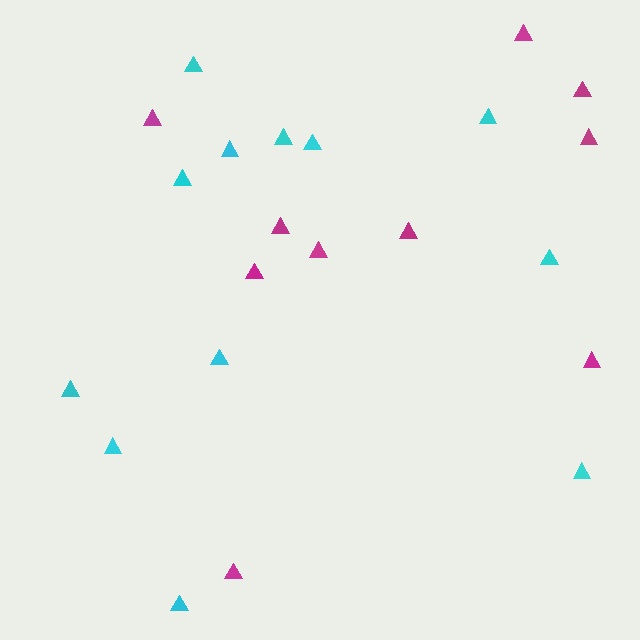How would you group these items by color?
There are 2 groups: one group of magenta triangles (10) and one group of cyan triangles (12).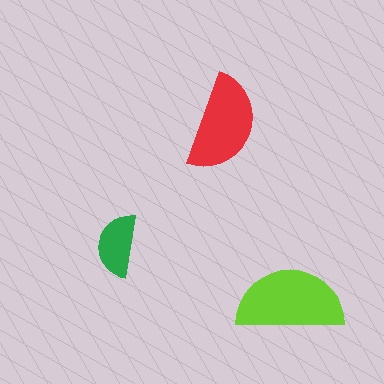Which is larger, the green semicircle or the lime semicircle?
The lime one.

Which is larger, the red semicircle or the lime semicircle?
The lime one.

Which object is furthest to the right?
The lime semicircle is rightmost.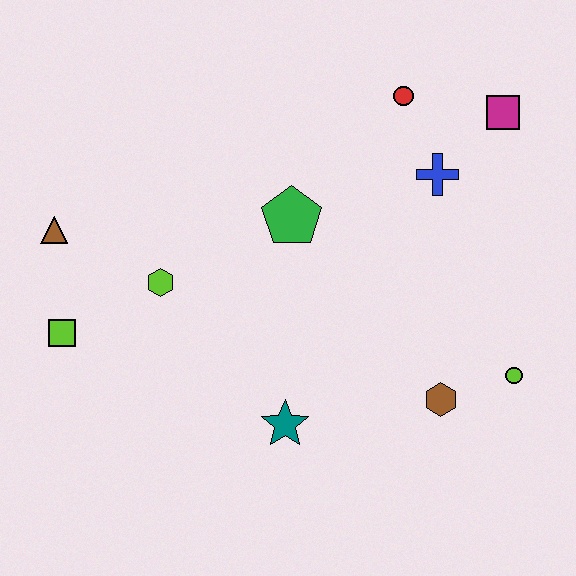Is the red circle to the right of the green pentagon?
Yes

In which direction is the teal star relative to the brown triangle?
The teal star is to the right of the brown triangle.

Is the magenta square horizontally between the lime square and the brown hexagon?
No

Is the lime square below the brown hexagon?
No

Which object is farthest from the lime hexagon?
The magenta square is farthest from the lime hexagon.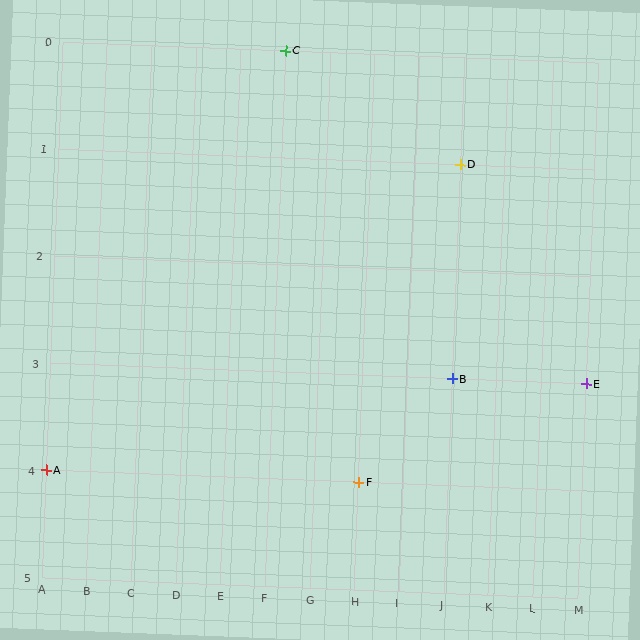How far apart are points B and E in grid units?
Points B and E are 3 columns apart.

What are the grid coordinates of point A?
Point A is at grid coordinates (A, 4).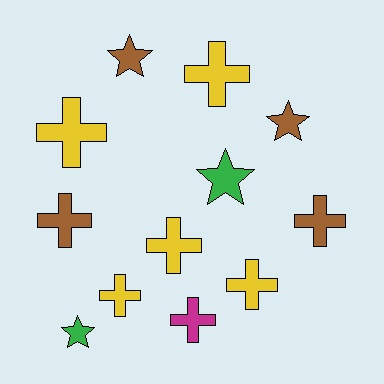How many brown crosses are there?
There are 2 brown crosses.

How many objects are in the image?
There are 12 objects.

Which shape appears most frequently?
Cross, with 8 objects.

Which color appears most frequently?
Yellow, with 5 objects.